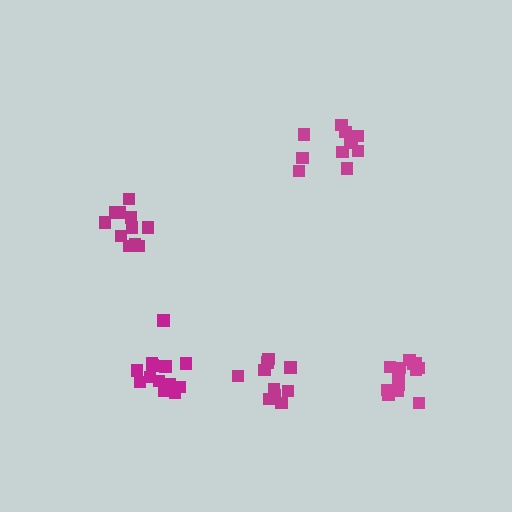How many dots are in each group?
Group 1: 11 dots, Group 2: 14 dots, Group 3: 10 dots, Group 4: 11 dots, Group 5: 14 dots (60 total).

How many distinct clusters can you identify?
There are 5 distinct clusters.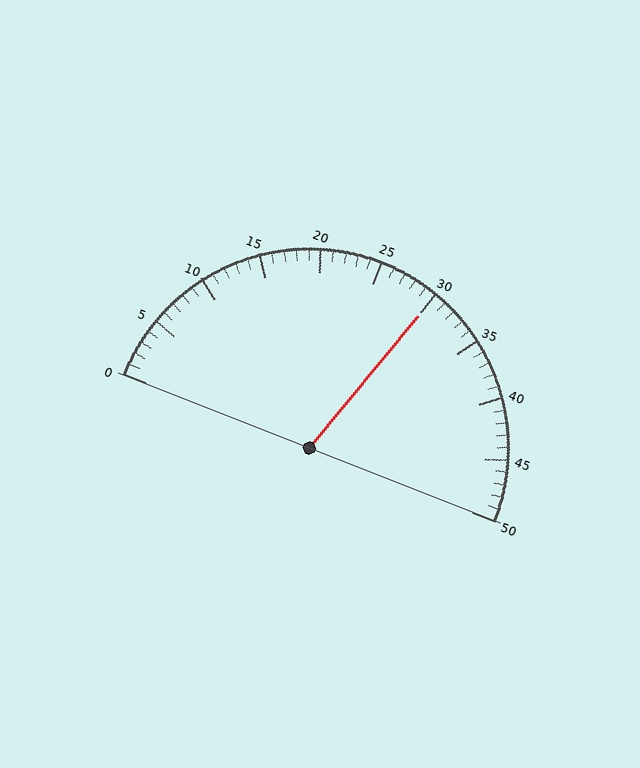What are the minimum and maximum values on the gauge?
The gauge ranges from 0 to 50.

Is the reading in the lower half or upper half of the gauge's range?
The reading is in the upper half of the range (0 to 50).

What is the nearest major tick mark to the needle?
The nearest major tick mark is 30.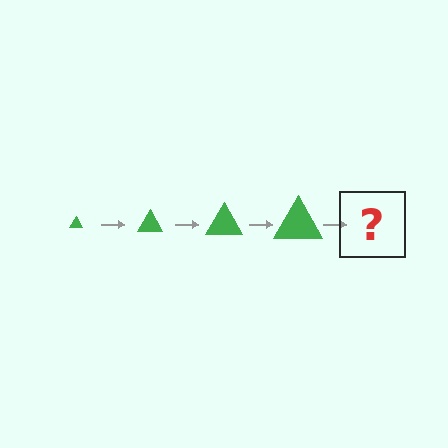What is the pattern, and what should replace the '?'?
The pattern is that the triangle gets progressively larger each step. The '?' should be a green triangle, larger than the previous one.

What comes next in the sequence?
The next element should be a green triangle, larger than the previous one.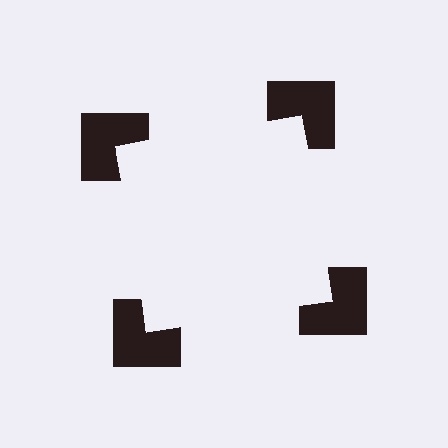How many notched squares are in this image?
There are 4 — one at each vertex of the illusory square.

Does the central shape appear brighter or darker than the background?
It typically appears slightly brighter than the background, even though no actual brightness change is drawn.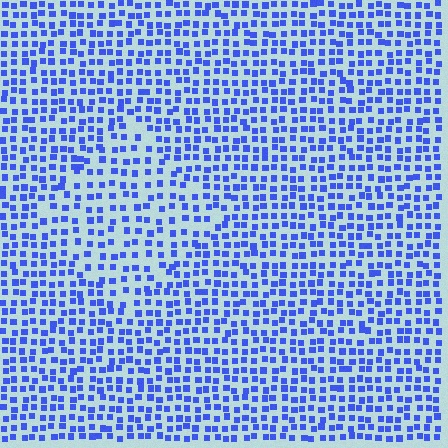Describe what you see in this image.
The image contains small blue elements arranged at two different densities. A diamond-shaped region is visible where the elements are less densely packed than the surrounding area.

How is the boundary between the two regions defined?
The boundary is defined by a change in element density (approximately 1.5x ratio). All elements are the same color, size, and shape.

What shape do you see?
I see a diamond.